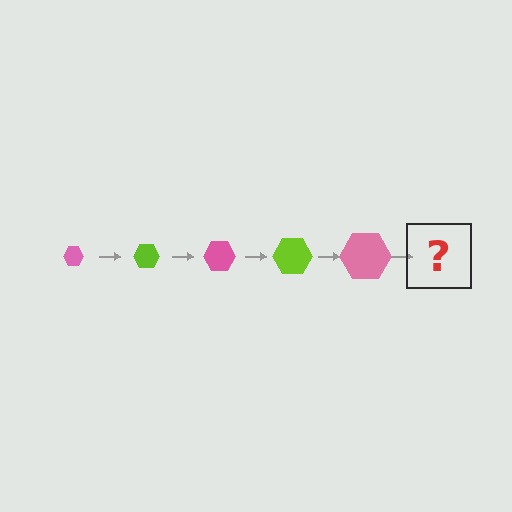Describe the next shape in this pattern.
It should be a lime hexagon, larger than the previous one.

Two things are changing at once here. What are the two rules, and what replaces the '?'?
The two rules are that the hexagon grows larger each step and the color cycles through pink and lime. The '?' should be a lime hexagon, larger than the previous one.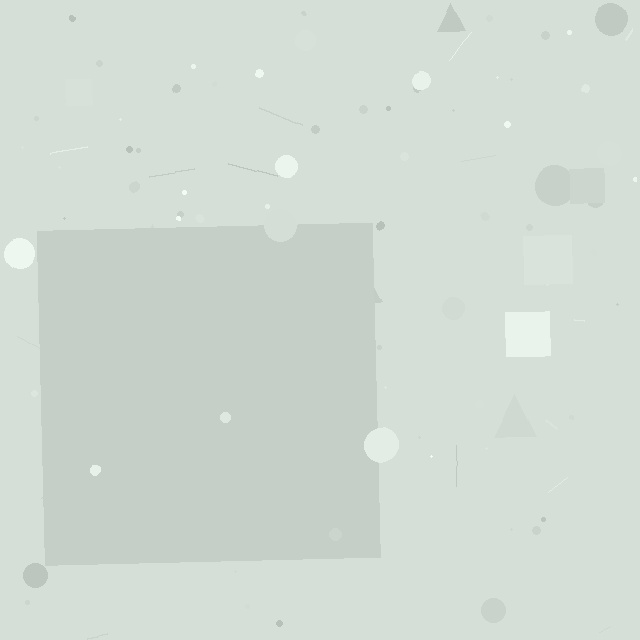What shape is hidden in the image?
A square is hidden in the image.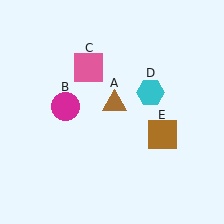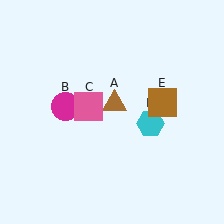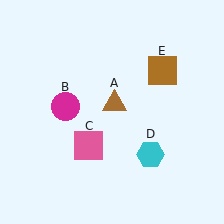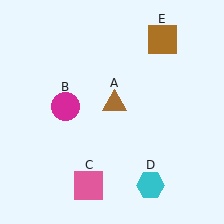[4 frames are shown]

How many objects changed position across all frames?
3 objects changed position: pink square (object C), cyan hexagon (object D), brown square (object E).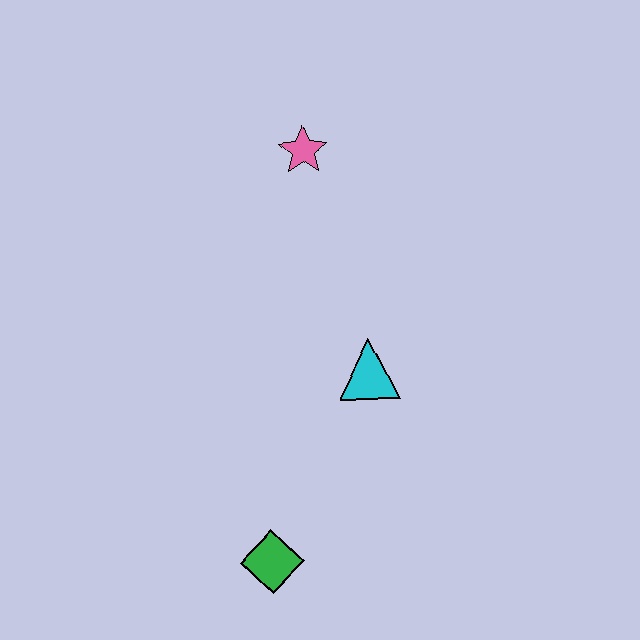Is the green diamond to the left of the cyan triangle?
Yes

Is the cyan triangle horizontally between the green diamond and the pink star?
No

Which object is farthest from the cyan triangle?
The pink star is farthest from the cyan triangle.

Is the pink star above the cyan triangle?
Yes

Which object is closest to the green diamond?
The cyan triangle is closest to the green diamond.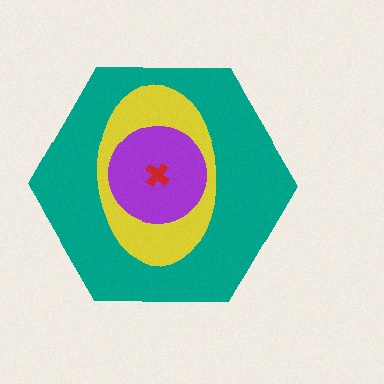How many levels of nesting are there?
4.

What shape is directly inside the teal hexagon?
The yellow ellipse.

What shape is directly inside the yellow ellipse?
The purple circle.